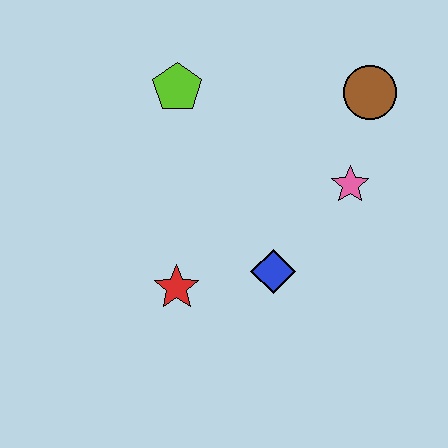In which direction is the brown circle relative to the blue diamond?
The brown circle is above the blue diamond.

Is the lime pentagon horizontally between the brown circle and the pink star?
No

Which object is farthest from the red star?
The brown circle is farthest from the red star.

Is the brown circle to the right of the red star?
Yes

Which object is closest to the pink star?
The brown circle is closest to the pink star.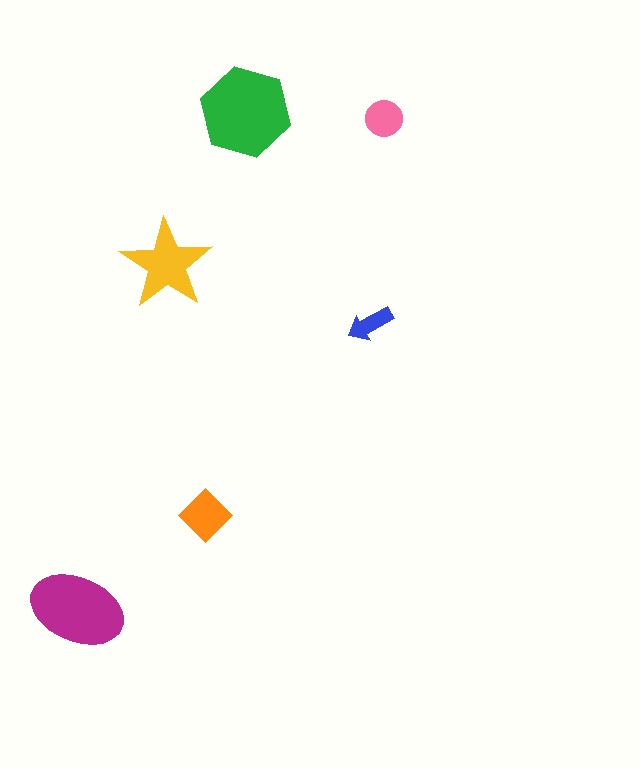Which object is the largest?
The green hexagon.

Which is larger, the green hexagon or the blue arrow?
The green hexagon.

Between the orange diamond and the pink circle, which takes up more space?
The orange diamond.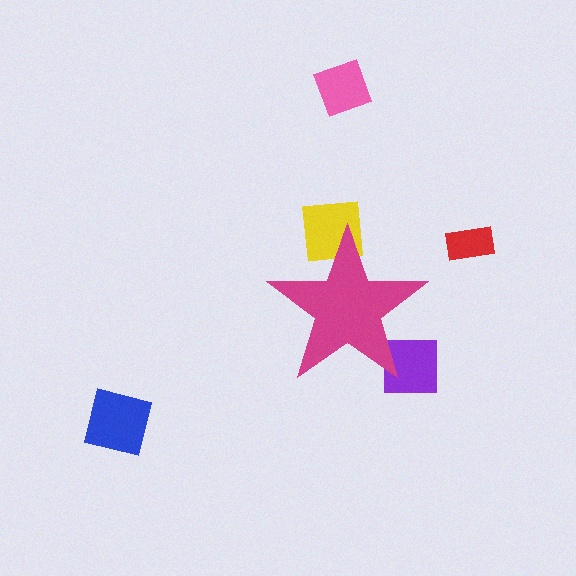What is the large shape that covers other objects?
A magenta star.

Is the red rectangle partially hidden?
No, the red rectangle is fully visible.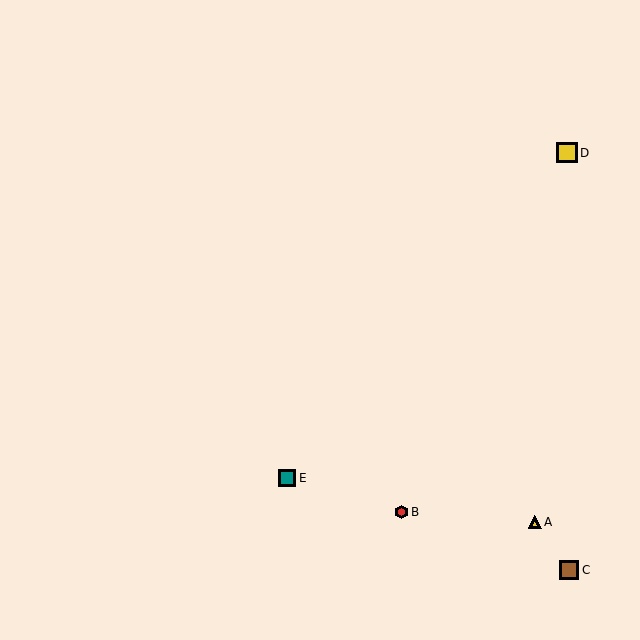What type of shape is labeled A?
Shape A is a yellow triangle.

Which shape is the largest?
The yellow square (labeled D) is the largest.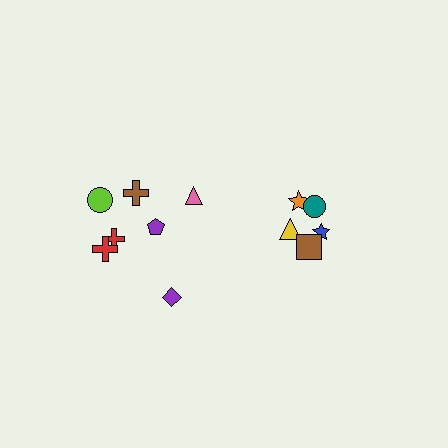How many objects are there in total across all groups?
There are 12 objects.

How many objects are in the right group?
There are 5 objects.